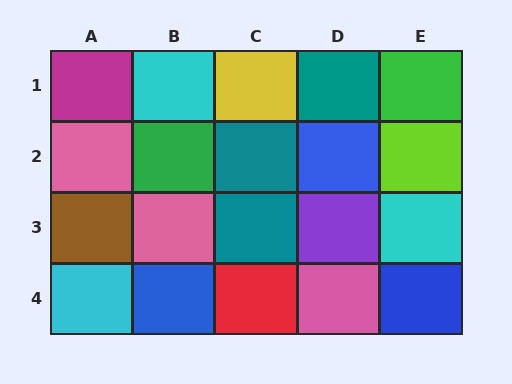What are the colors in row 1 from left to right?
Magenta, cyan, yellow, teal, green.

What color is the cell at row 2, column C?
Teal.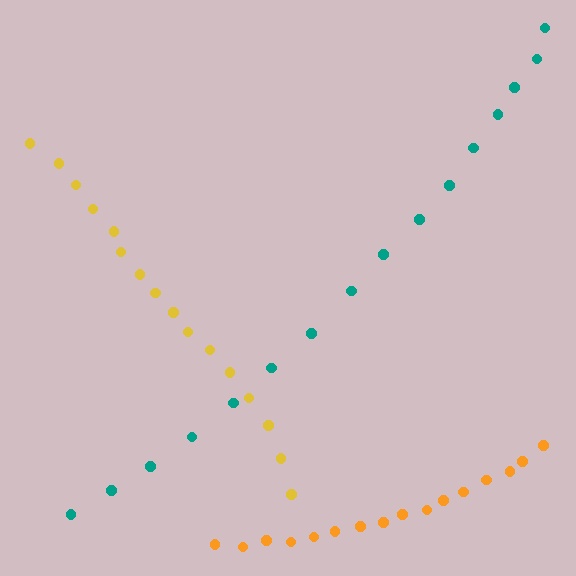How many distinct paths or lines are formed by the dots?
There are 3 distinct paths.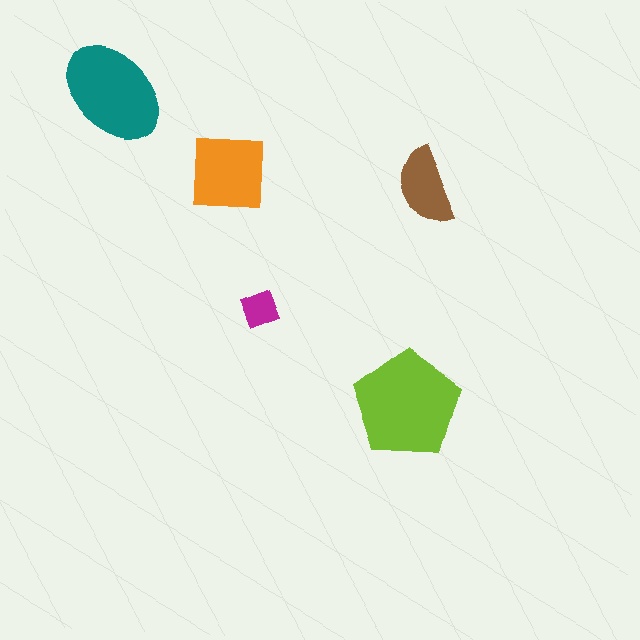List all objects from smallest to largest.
The magenta diamond, the brown semicircle, the orange square, the teal ellipse, the lime pentagon.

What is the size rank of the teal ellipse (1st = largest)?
2nd.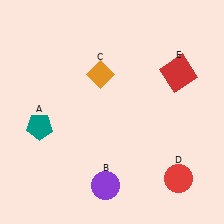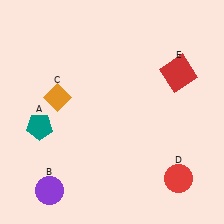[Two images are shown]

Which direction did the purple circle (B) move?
The purple circle (B) moved left.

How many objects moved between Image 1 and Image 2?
2 objects moved between the two images.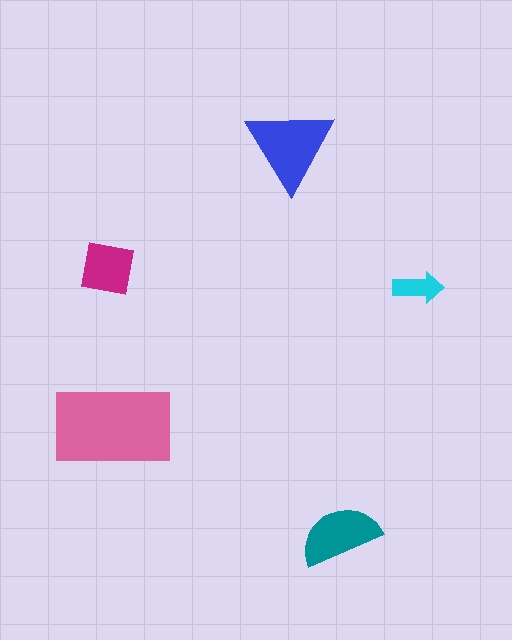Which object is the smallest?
The cyan arrow.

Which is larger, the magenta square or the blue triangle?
The blue triangle.